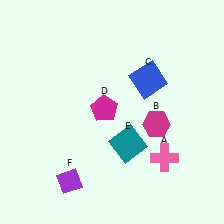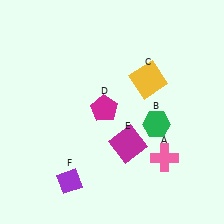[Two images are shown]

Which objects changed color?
B changed from magenta to green. C changed from blue to yellow. E changed from teal to magenta.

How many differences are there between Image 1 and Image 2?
There are 3 differences between the two images.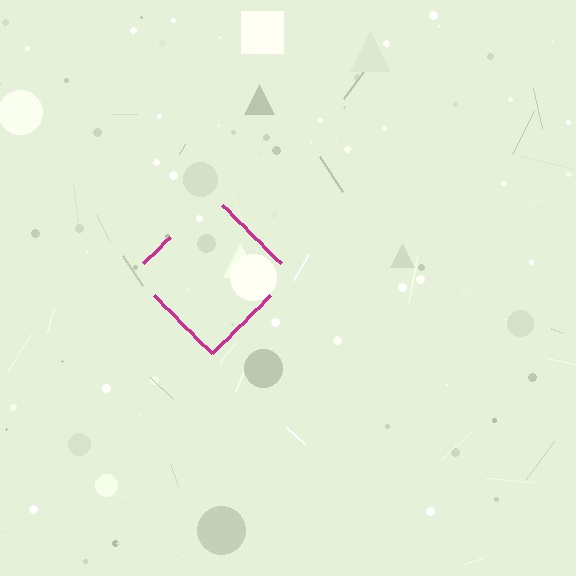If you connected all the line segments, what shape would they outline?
They would outline a diamond.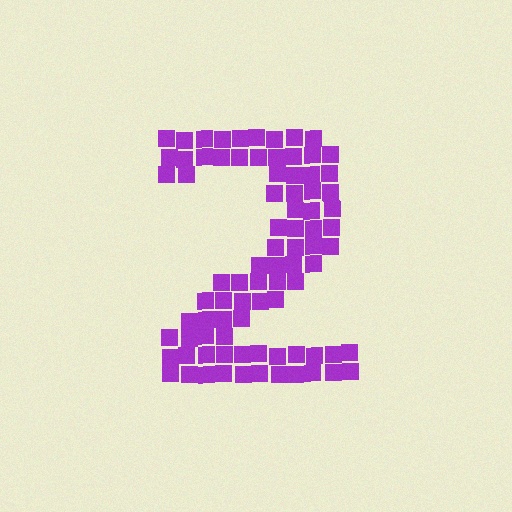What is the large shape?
The large shape is the digit 2.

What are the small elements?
The small elements are squares.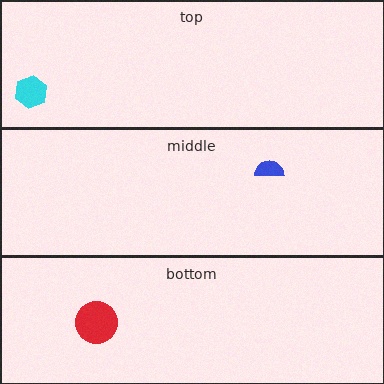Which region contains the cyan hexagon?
The top region.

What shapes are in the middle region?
The blue semicircle.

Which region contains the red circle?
The bottom region.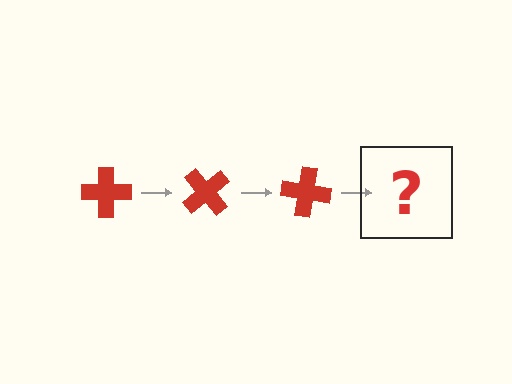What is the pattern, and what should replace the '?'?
The pattern is that the cross rotates 50 degrees each step. The '?' should be a red cross rotated 150 degrees.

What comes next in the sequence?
The next element should be a red cross rotated 150 degrees.